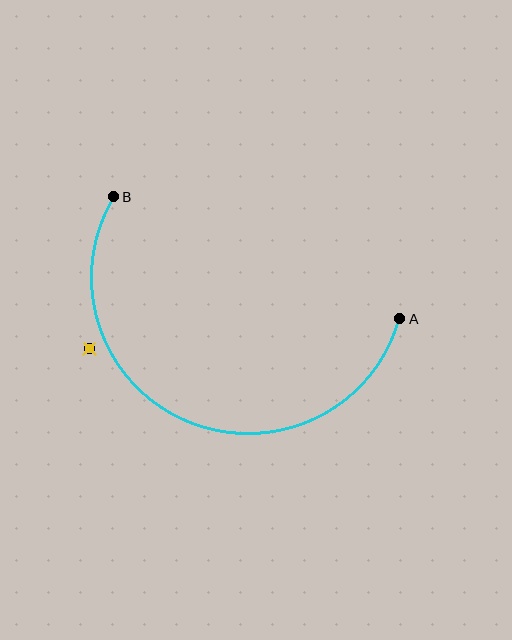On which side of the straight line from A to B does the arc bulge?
The arc bulges below the straight line connecting A and B.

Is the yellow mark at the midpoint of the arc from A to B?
No — the yellow mark does not lie on the arc at all. It sits slightly outside the curve.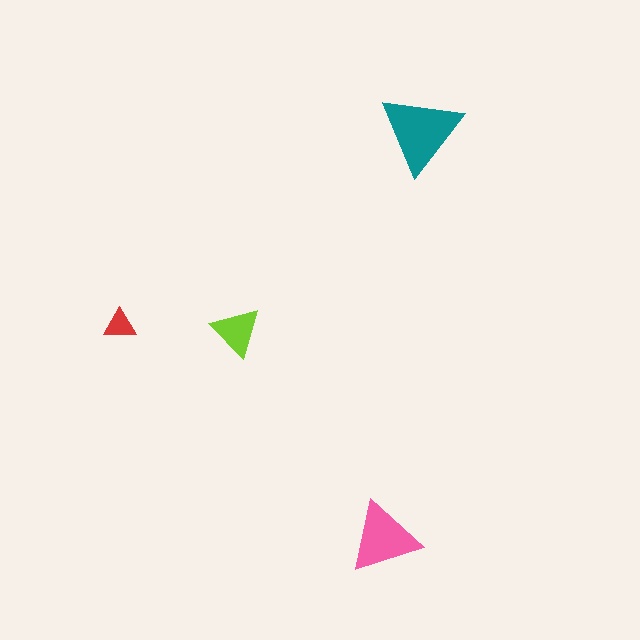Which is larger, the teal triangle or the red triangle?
The teal one.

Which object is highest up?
The teal triangle is topmost.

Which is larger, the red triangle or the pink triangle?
The pink one.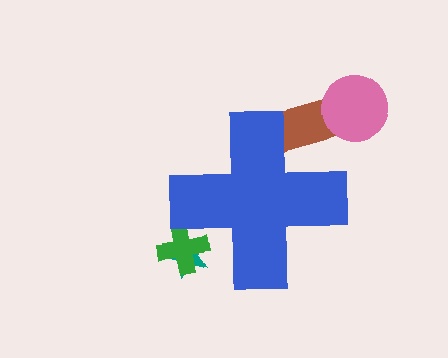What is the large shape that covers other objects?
A blue cross.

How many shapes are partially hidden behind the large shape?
3 shapes are partially hidden.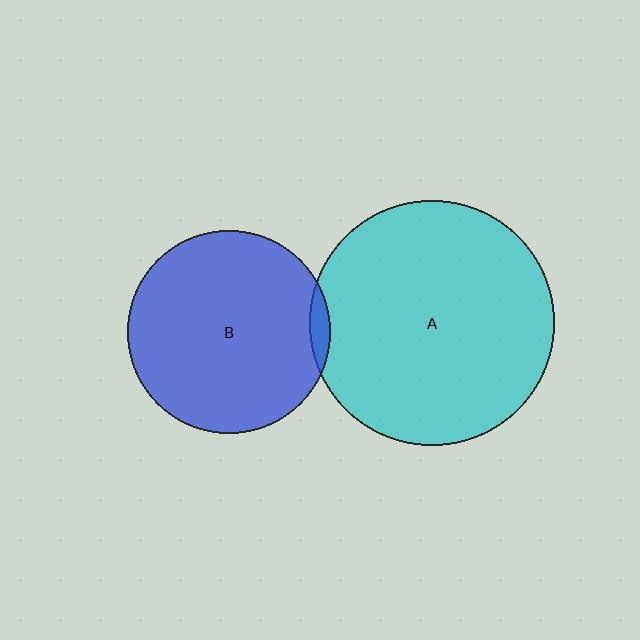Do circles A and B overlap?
Yes.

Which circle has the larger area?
Circle A (cyan).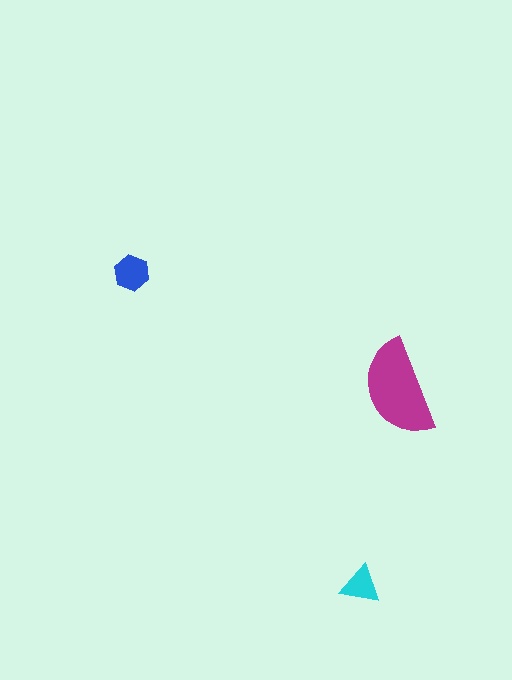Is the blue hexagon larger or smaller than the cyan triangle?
Larger.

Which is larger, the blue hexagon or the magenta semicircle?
The magenta semicircle.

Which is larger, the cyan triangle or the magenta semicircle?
The magenta semicircle.